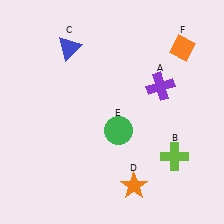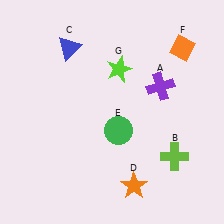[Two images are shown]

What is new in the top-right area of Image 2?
A lime star (G) was added in the top-right area of Image 2.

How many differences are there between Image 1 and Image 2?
There is 1 difference between the two images.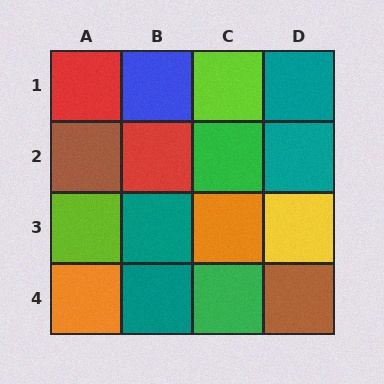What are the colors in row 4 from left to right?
Orange, teal, green, brown.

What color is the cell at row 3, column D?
Yellow.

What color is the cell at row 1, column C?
Lime.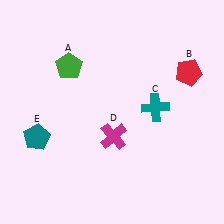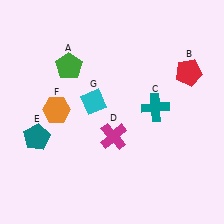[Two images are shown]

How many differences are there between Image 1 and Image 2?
There are 2 differences between the two images.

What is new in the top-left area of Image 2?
A cyan diamond (G) was added in the top-left area of Image 2.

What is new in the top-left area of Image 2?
An orange hexagon (F) was added in the top-left area of Image 2.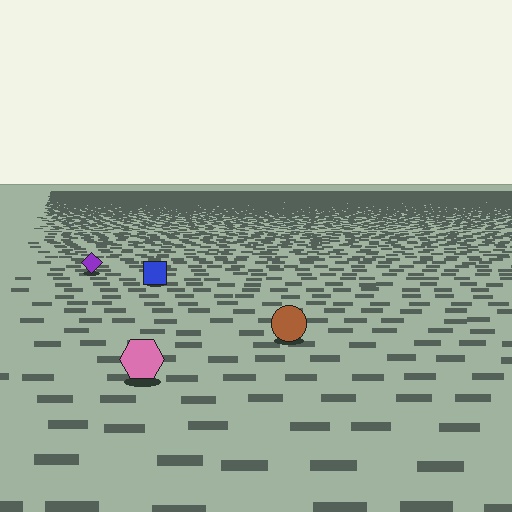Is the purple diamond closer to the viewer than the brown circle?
No. The brown circle is closer — you can tell from the texture gradient: the ground texture is coarser near it.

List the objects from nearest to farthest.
From nearest to farthest: the pink hexagon, the brown circle, the blue square, the purple diamond.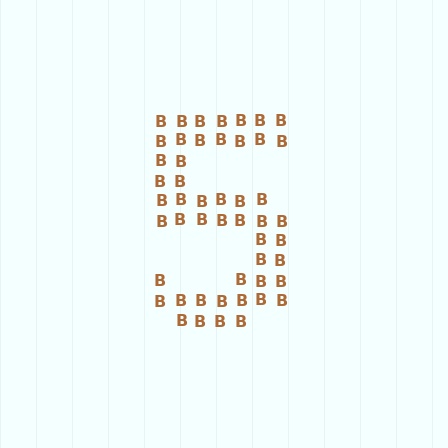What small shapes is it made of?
It is made of small letter B's.